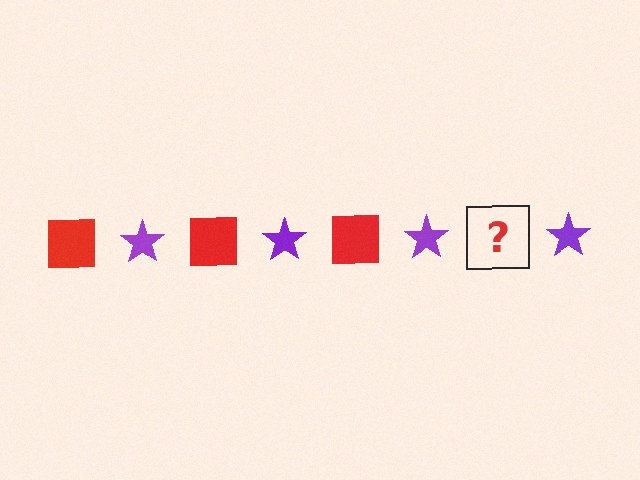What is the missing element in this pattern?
The missing element is a red square.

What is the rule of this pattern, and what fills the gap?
The rule is that the pattern alternates between red square and purple star. The gap should be filled with a red square.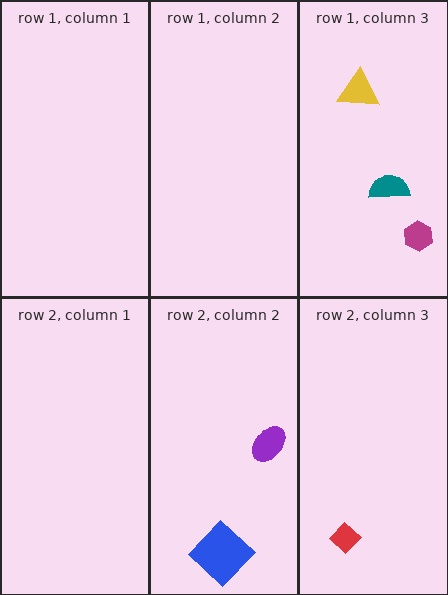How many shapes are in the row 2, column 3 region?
1.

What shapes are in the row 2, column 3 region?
The red diamond.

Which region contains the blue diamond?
The row 2, column 2 region.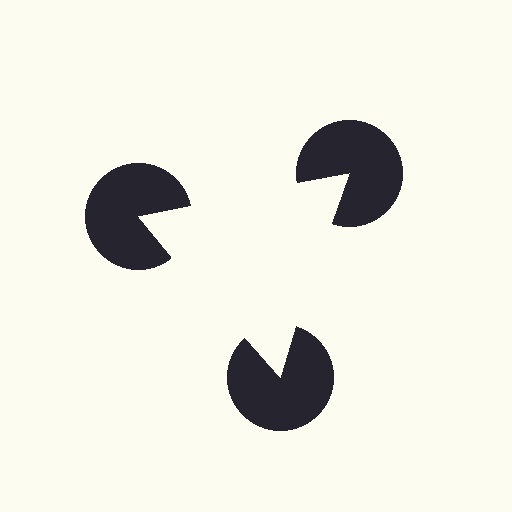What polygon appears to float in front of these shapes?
An illusory triangle — its edges are inferred from the aligned wedge cuts in the pac-man discs, not physically drawn.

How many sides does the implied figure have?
3 sides.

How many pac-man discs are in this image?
There are 3 — one at each vertex of the illusory triangle.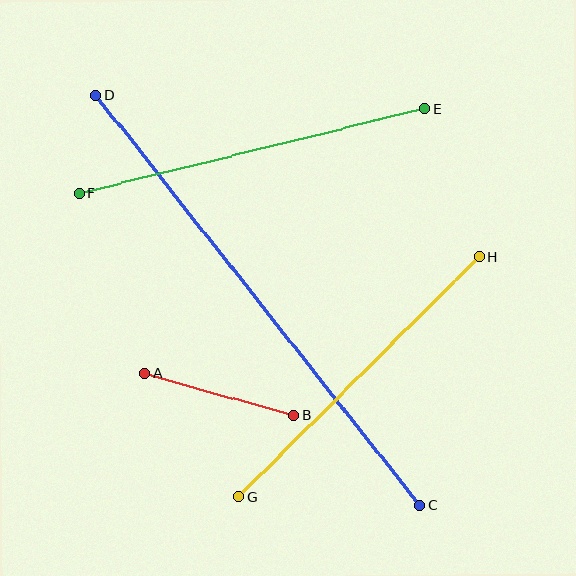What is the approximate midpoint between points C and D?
The midpoint is at approximately (258, 300) pixels.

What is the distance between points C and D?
The distance is approximately 522 pixels.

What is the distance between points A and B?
The distance is approximately 155 pixels.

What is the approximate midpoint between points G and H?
The midpoint is at approximately (359, 377) pixels.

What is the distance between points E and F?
The distance is approximately 356 pixels.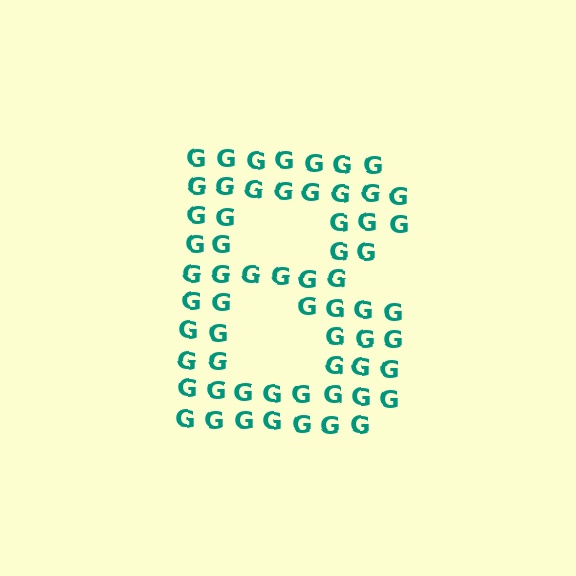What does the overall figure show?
The overall figure shows the letter B.